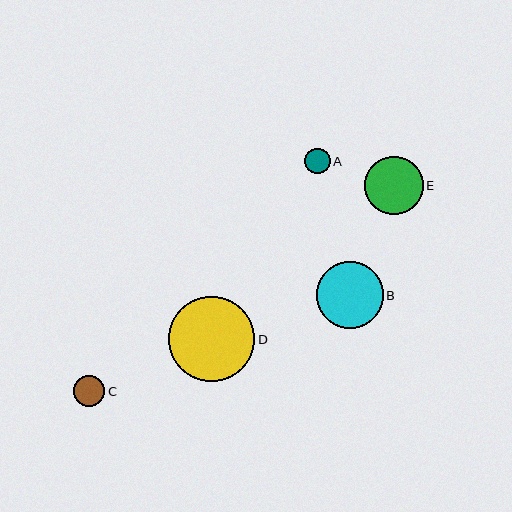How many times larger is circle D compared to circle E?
Circle D is approximately 1.5 times the size of circle E.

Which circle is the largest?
Circle D is the largest with a size of approximately 86 pixels.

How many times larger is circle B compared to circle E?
Circle B is approximately 1.1 times the size of circle E.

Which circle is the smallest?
Circle A is the smallest with a size of approximately 26 pixels.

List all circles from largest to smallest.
From largest to smallest: D, B, E, C, A.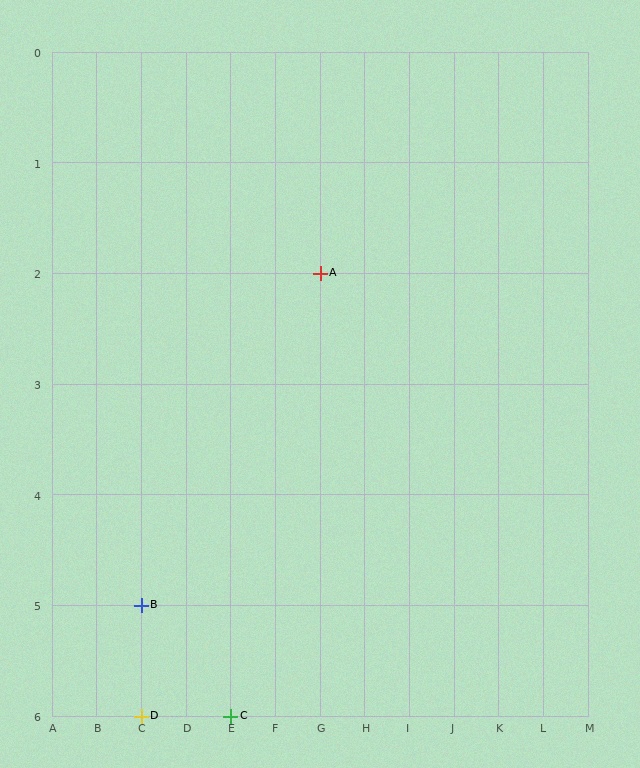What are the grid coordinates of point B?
Point B is at grid coordinates (C, 5).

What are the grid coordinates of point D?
Point D is at grid coordinates (C, 6).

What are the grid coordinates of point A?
Point A is at grid coordinates (G, 2).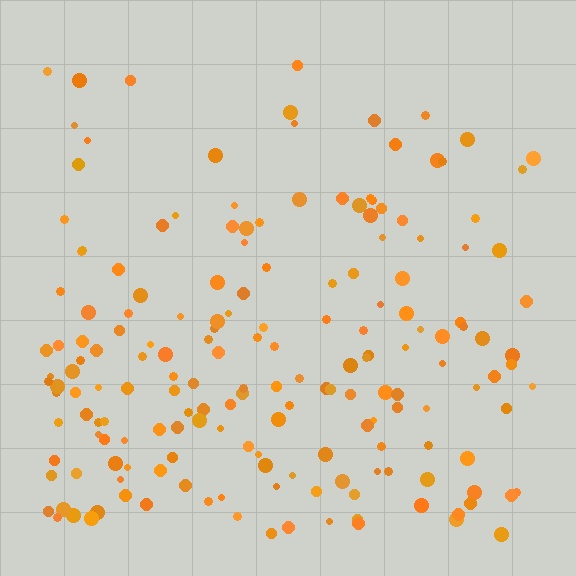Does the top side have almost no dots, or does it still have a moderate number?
Still a moderate number, just noticeably fewer than the bottom.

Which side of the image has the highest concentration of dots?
The bottom.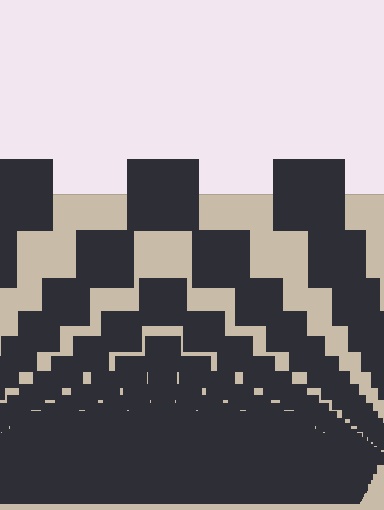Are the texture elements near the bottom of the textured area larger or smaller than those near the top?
Smaller. The gradient is inverted — elements near the bottom are smaller and denser.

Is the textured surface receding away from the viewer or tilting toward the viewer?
The surface appears to tilt toward the viewer. Texture elements get larger and sparser toward the top.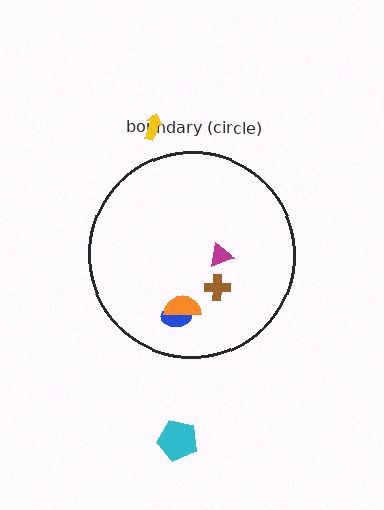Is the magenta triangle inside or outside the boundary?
Inside.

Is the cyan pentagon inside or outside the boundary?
Outside.